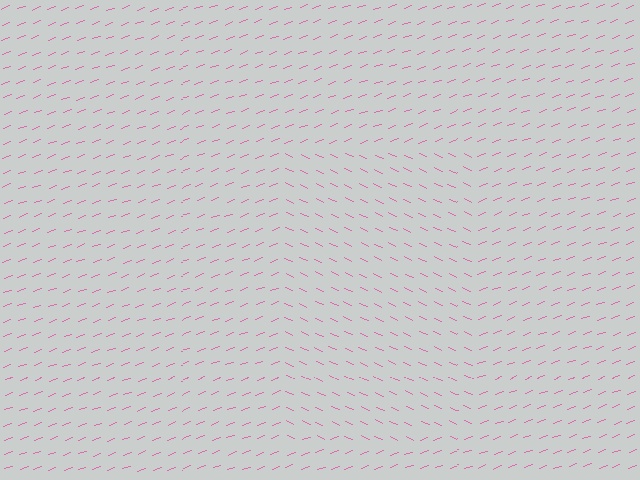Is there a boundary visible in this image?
Yes, there is a texture boundary formed by a change in line orientation.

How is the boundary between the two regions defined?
The boundary is defined purely by a change in line orientation (approximately 45 degrees difference). All lines are the same color and thickness.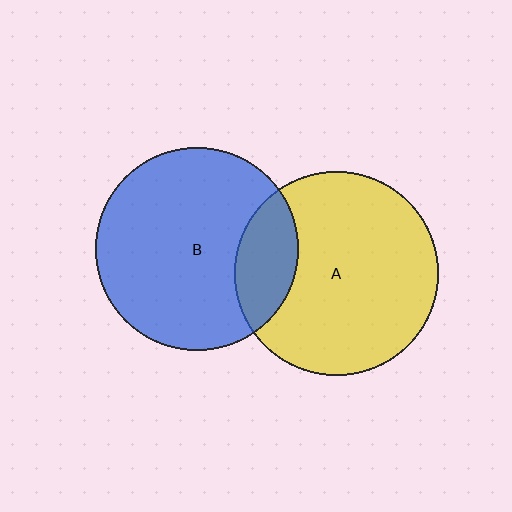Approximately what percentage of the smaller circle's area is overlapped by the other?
Approximately 20%.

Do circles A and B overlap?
Yes.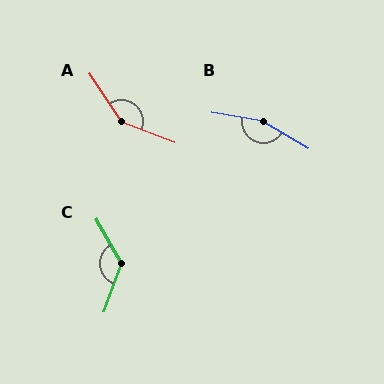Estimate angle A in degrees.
Approximately 144 degrees.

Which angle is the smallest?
C, at approximately 130 degrees.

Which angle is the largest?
B, at approximately 159 degrees.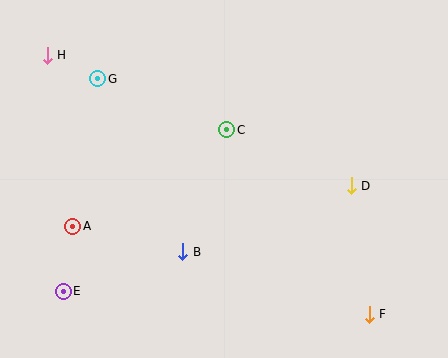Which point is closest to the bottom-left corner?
Point E is closest to the bottom-left corner.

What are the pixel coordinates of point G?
Point G is at (98, 79).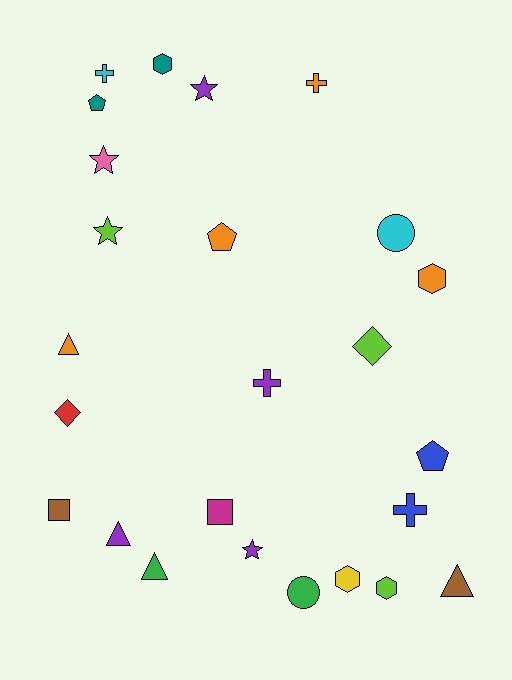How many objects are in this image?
There are 25 objects.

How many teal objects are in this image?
There are 2 teal objects.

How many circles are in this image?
There are 2 circles.